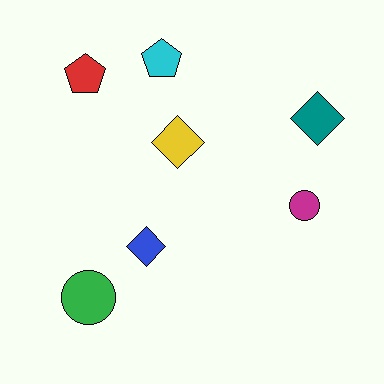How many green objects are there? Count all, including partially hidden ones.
There is 1 green object.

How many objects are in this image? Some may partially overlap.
There are 7 objects.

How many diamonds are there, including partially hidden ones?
There are 3 diamonds.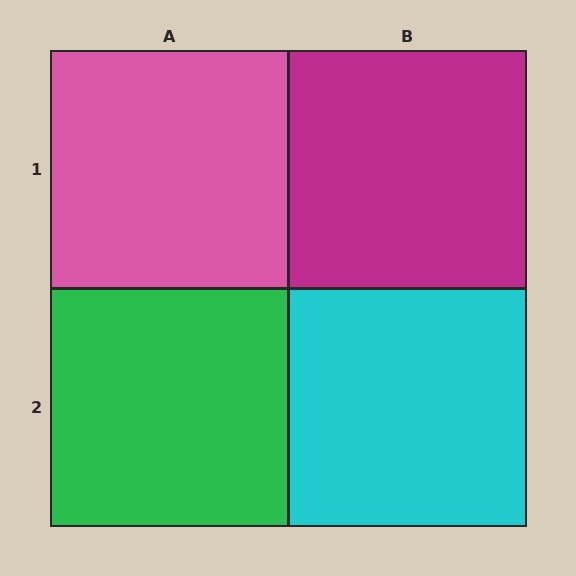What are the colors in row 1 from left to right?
Pink, magenta.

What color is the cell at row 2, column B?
Cyan.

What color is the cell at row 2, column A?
Green.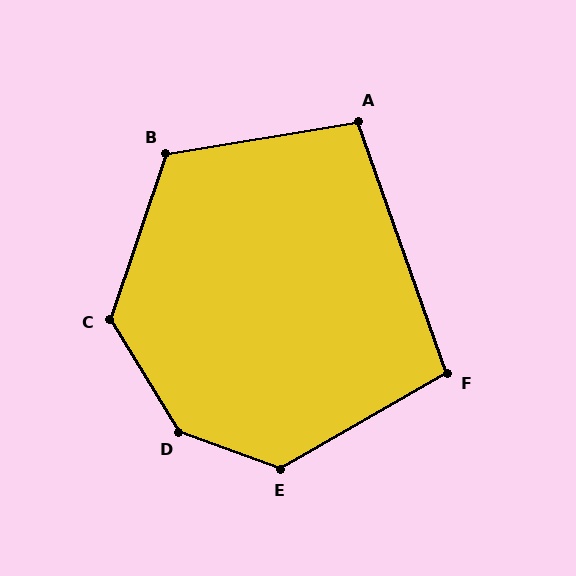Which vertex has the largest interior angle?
D, at approximately 141 degrees.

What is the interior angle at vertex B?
Approximately 119 degrees (obtuse).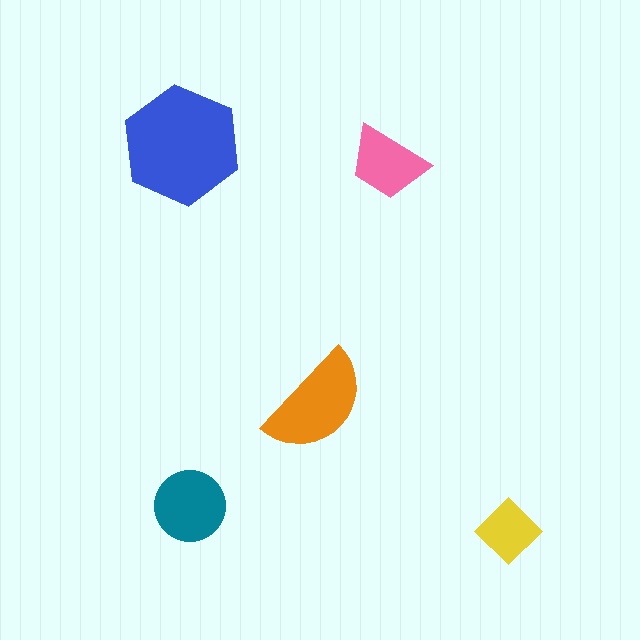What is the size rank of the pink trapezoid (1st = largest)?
4th.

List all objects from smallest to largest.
The yellow diamond, the pink trapezoid, the teal circle, the orange semicircle, the blue hexagon.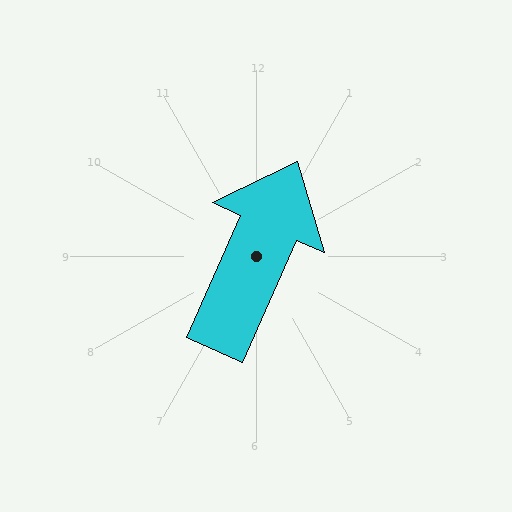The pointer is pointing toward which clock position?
Roughly 1 o'clock.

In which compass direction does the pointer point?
Northeast.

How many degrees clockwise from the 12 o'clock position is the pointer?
Approximately 24 degrees.